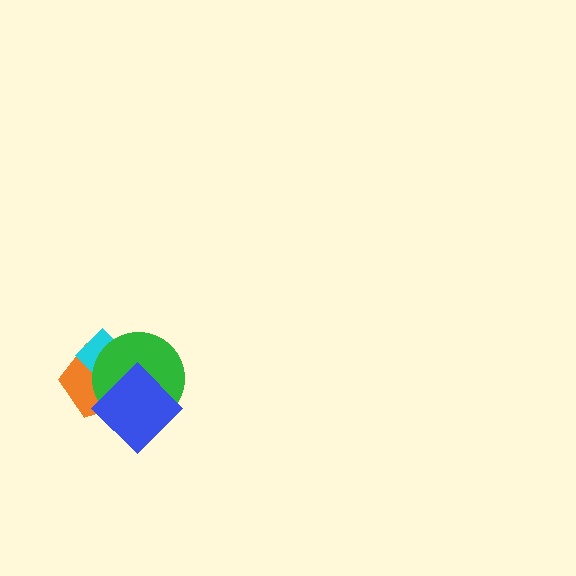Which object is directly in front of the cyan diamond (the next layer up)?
The green circle is directly in front of the cyan diamond.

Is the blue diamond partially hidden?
No, no other shape covers it.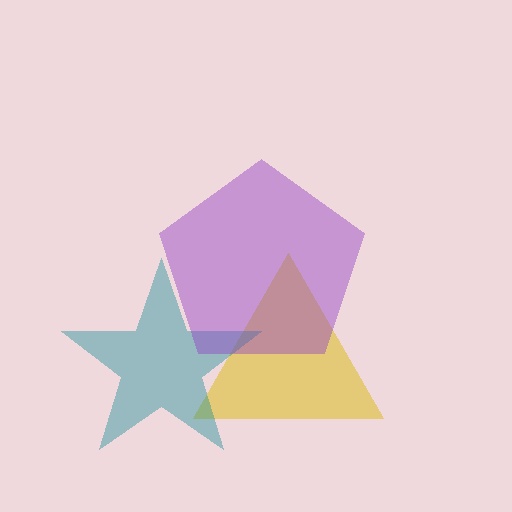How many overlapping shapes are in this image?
There are 3 overlapping shapes in the image.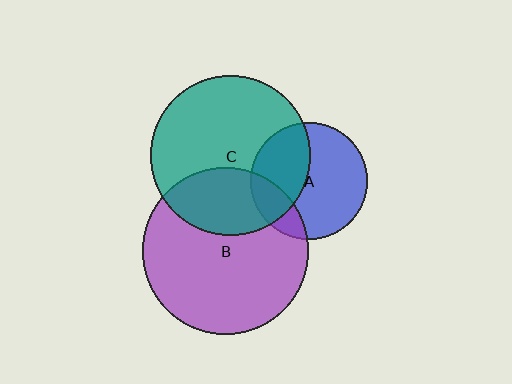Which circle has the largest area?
Circle B (purple).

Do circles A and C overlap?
Yes.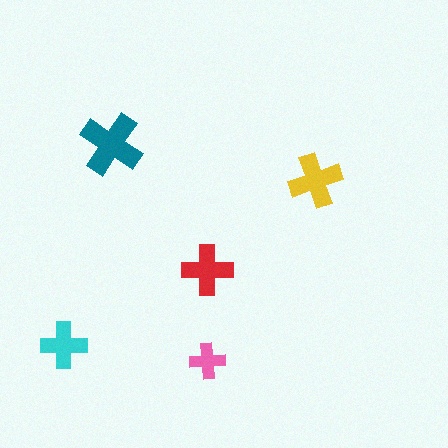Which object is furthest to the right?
The yellow cross is rightmost.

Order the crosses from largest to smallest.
the teal one, the yellow one, the red one, the cyan one, the pink one.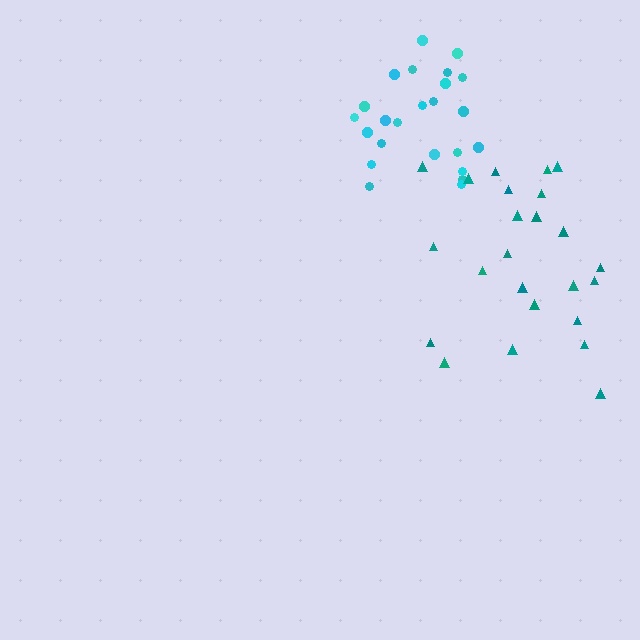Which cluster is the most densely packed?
Cyan.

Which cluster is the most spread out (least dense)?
Teal.